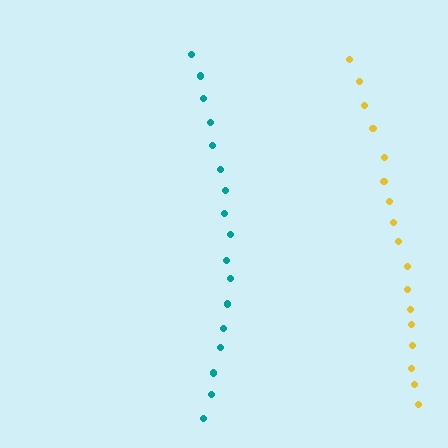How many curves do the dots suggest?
There are 2 distinct paths.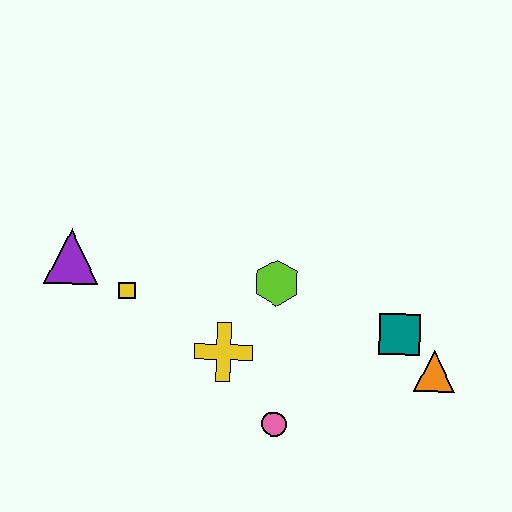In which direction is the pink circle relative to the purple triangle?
The pink circle is to the right of the purple triangle.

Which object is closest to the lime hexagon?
The yellow cross is closest to the lime hexagon.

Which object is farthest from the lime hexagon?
The purple triangle is farthest from the lime hexagon.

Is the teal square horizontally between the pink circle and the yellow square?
No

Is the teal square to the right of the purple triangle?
Yes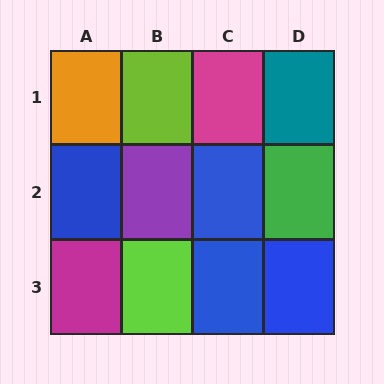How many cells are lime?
2 cells are lime.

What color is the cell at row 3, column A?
Magenta.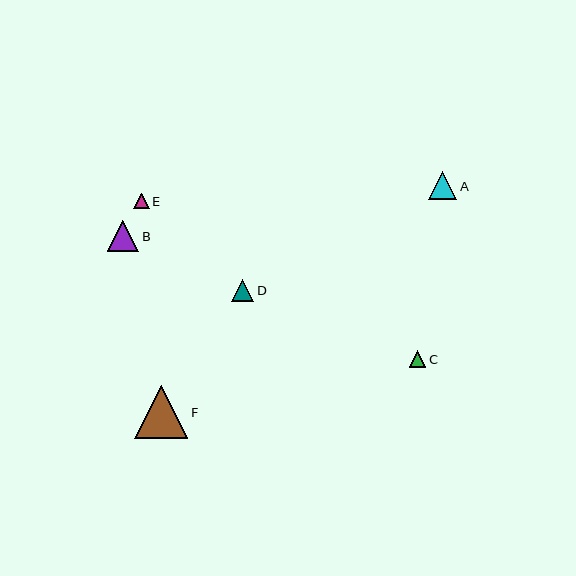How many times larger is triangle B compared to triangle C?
Triangle B is approximately 1.9 times the size of triangle C.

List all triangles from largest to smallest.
From largest to smallest: F, B, A, D, C, E.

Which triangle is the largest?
Triangle F is the largest with a size of approximately 53 pixels.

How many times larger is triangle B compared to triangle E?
Triangle B is approximately 2.1 times the size of triangle E.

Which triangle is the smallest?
Triangle E is the smallest with a size of approximately 15 pixels.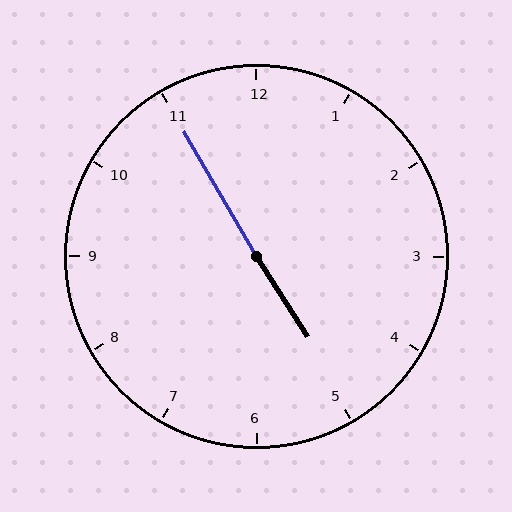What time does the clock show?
4:55.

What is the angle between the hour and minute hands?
Approximately 178 degrees.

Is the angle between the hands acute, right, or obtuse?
It is obtuse.